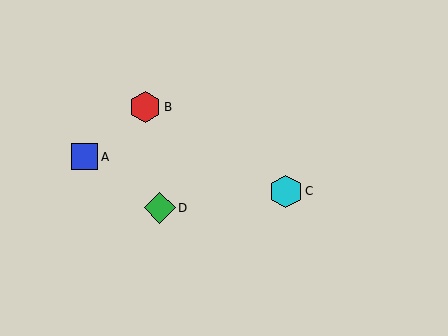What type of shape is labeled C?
Shape C is a cyan hexagon.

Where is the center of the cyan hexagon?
The center of the cyan hexagon is at (286, 191).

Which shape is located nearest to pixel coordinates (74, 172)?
The blue square (labeled A) at (85, 157) is nearest to that location.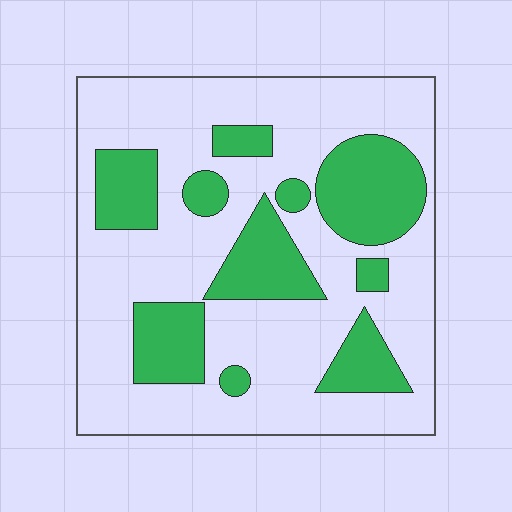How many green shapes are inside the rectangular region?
10.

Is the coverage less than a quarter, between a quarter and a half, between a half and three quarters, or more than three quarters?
Between a quarter and a half.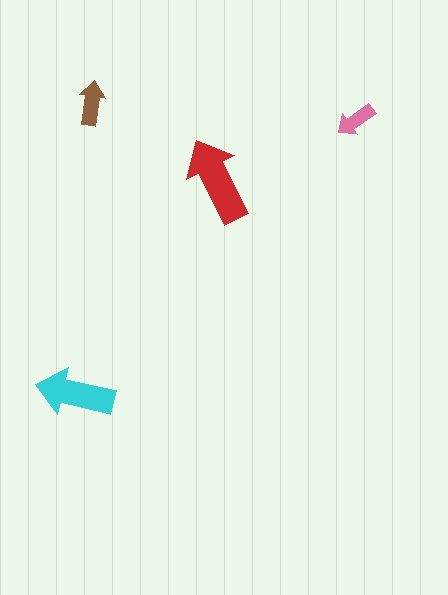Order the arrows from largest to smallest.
the red one, the cyan one, the brown one, the pink one.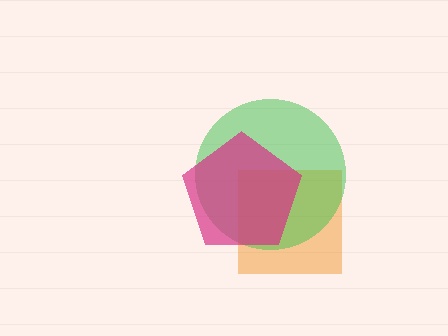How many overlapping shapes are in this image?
There are 3 overlapping shapes in the image.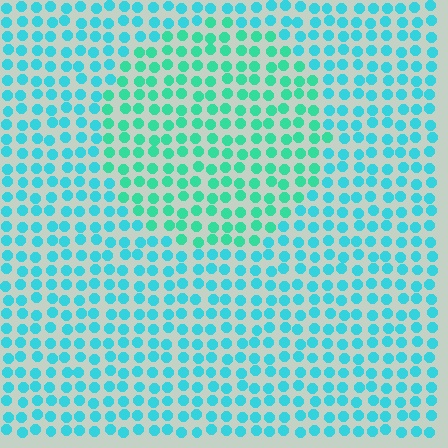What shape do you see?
I see a circle.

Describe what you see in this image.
The image is filled with small cyan elements in a uniform arrangement. A circle-shaped region is visible where the elements are tinted to a slightly different hue, forming a subtle color boundary.